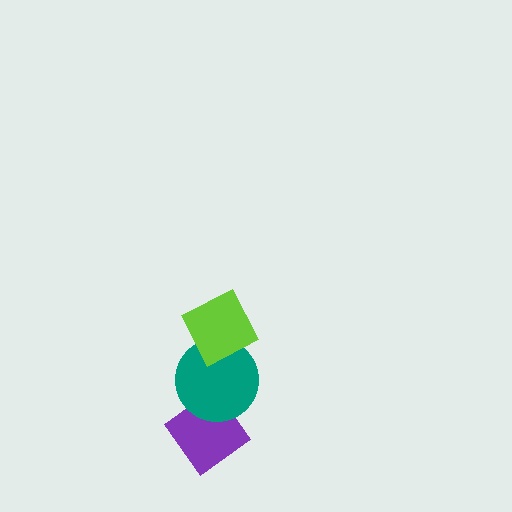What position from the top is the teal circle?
The teal circle is 2nd from the top.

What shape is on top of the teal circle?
The lime diamond is on top of the teal circle.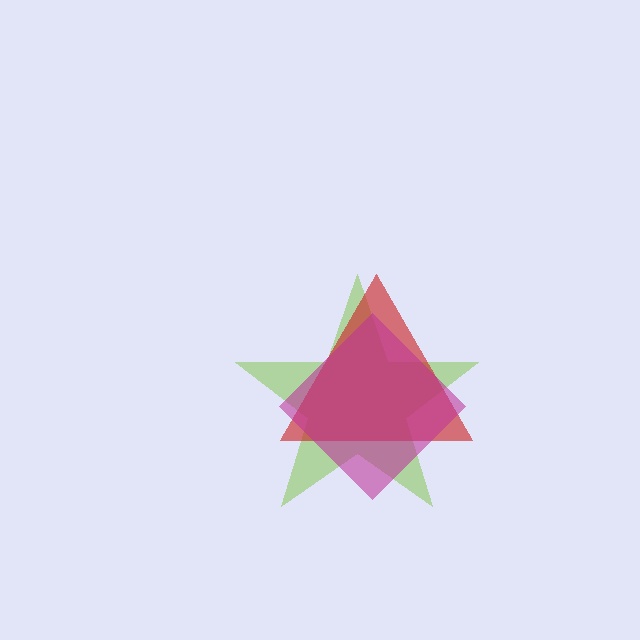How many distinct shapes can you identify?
There are 3 distinct shapes: a lime star, a red triangle, a magenta diamond.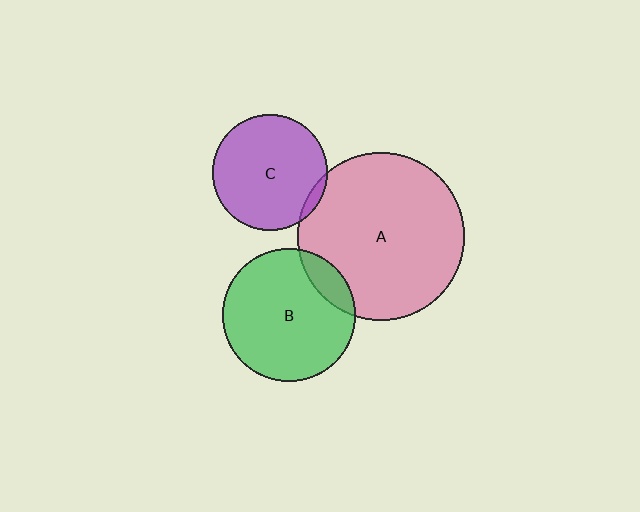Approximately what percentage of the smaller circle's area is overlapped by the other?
Approximately 5%.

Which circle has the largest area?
Circle A (pink).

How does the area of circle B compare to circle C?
Approximately 1.3 times.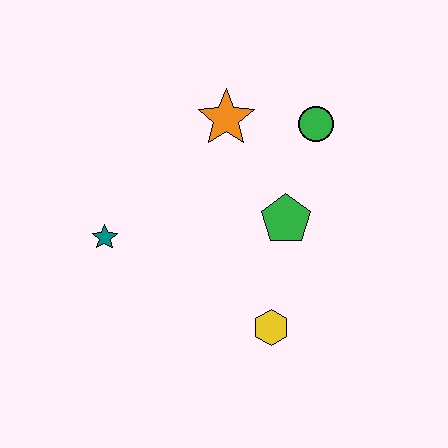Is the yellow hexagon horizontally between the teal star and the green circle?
Yes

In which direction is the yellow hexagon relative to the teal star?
The yellow hexagon is to the right of the teal star.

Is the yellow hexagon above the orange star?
No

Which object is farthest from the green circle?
The teal star is farthest from the green circle.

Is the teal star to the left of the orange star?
Yes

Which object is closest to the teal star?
The orange star is closest to the teal star.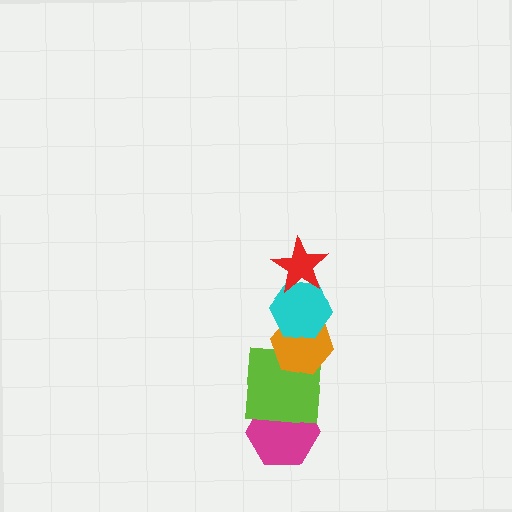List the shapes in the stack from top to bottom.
From top to bottom: the red star, the cyan hexagon, the orange hexagon, the lime square, the magenta hexagon.